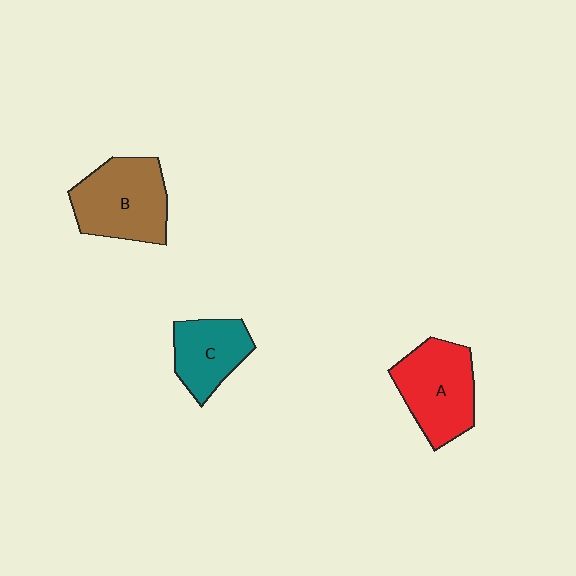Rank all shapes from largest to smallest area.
From largest to smallest: B (brown), A (red), C (teal).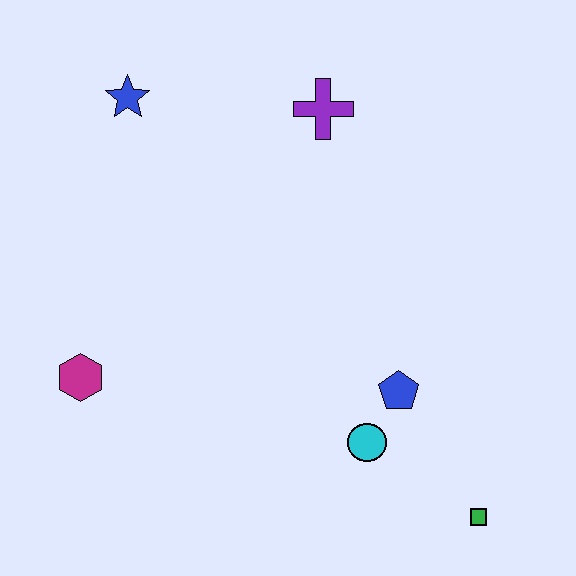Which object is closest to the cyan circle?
The blue pentagon is closest to the cyan circle.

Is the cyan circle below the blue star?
Yes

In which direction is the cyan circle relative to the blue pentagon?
The cyan circle is below the blue pentagon.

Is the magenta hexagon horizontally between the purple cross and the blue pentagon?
No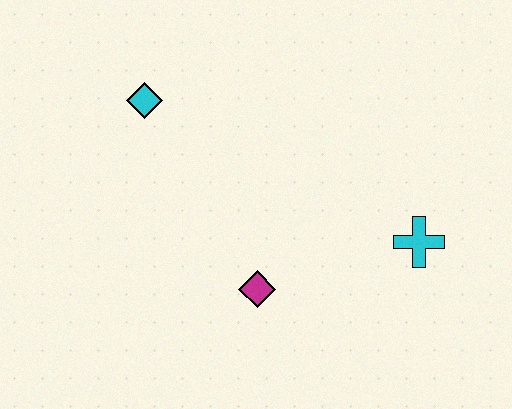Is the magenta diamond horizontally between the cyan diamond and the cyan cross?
Yes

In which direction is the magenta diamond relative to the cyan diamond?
The magenta diamond is below the cyan diamond.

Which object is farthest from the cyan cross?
The cyan diamond is farthest from the cyan cross.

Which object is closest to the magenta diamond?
The cyan cross is closest to the magenta diamond.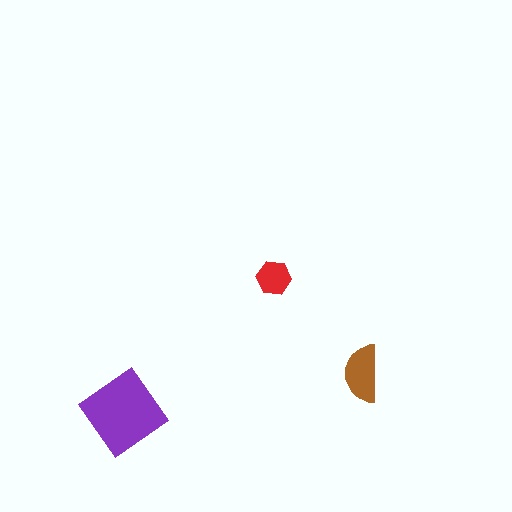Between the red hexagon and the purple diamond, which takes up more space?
The purple diamond.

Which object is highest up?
The red hexagon is topmost.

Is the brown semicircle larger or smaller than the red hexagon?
Larger.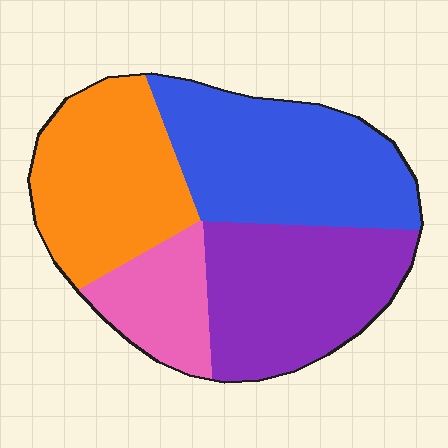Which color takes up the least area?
Pink, at roughly 15%.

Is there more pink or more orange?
Orange.